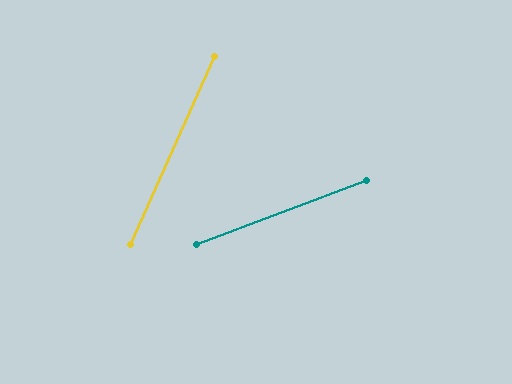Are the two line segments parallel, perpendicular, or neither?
Neither parallel nor perpendicular — they differ by about 46°.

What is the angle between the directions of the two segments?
Approximately 46 degrees.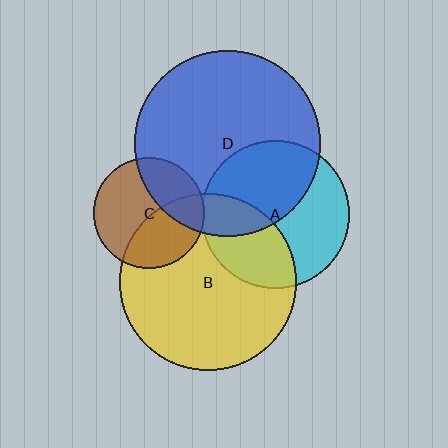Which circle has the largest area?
Circle D (blue).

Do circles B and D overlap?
Yes.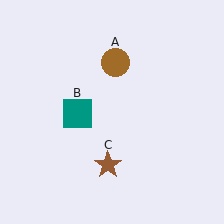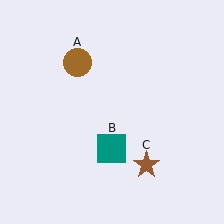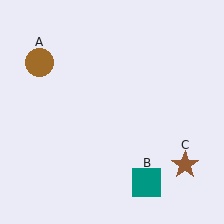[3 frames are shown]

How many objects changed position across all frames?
3 objects changed position: brown circle (object A), teal square (object B), brown star (object C).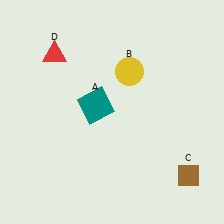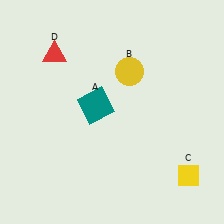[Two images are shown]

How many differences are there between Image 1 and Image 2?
There is 1 difference between the two images.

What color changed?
The diamond (C) changed from brown in Image 1 to yellow in Image 2.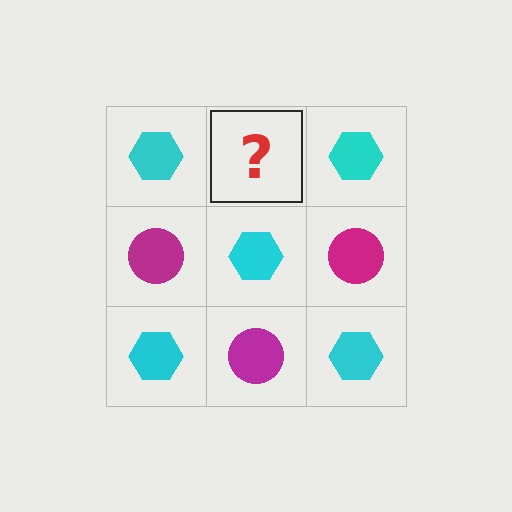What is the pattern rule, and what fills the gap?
The rule is that it alternates cyan hexagon and magenta circle in a checkerboard pattern. The gap should be filled with a magenta circle.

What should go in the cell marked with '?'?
The missing cell should contain a magenta circle.